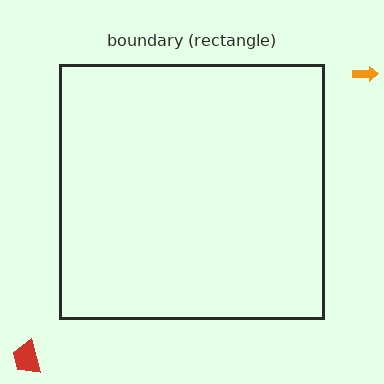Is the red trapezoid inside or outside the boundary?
Outside.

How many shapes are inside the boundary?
0 inside, 2 outside.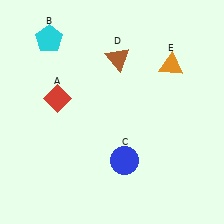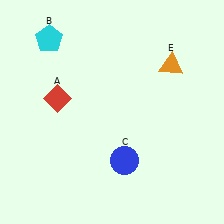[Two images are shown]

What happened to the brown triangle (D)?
The brown triangle (D) was removed in Image 2. It was in the top-right area of Image 1.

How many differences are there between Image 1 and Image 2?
There is 1 difference between the two images.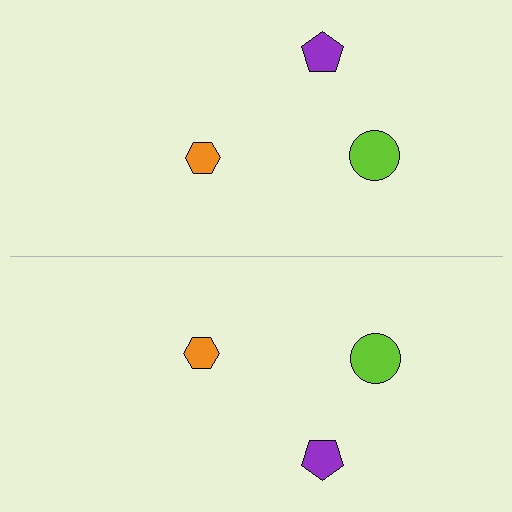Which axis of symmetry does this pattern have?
The pattern has a horizontal axis of symmetry running through the center of the image.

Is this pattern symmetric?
Yes, this pattern has bilateral (reflection) symmetry.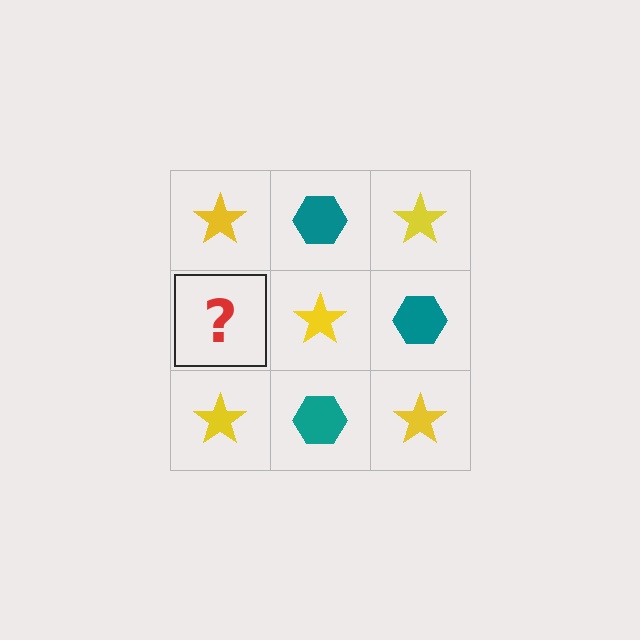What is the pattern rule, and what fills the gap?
The rule is that it alternates yellow star and teal hexagon in a checkerboard pattern. The gap should be filled with a teal hexagon.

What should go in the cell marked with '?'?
The missing cell should contain a teal hexagon.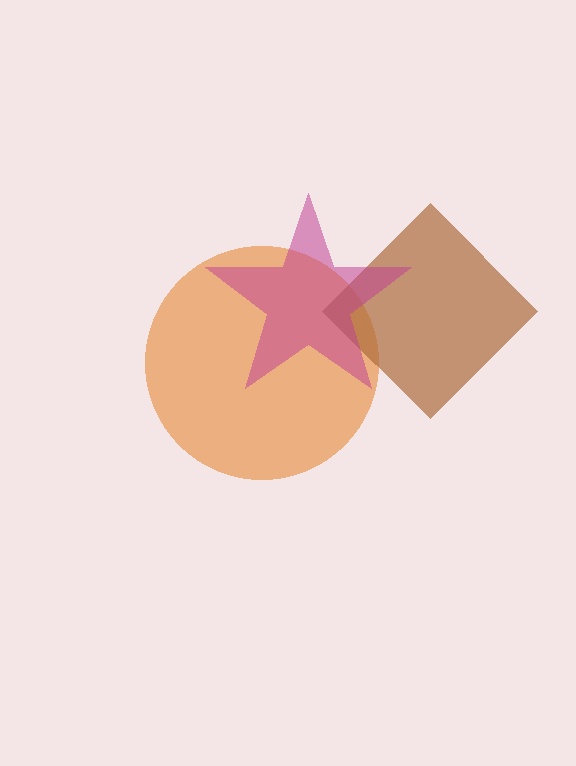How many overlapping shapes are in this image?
There are 3 overlapping shapes in the image.